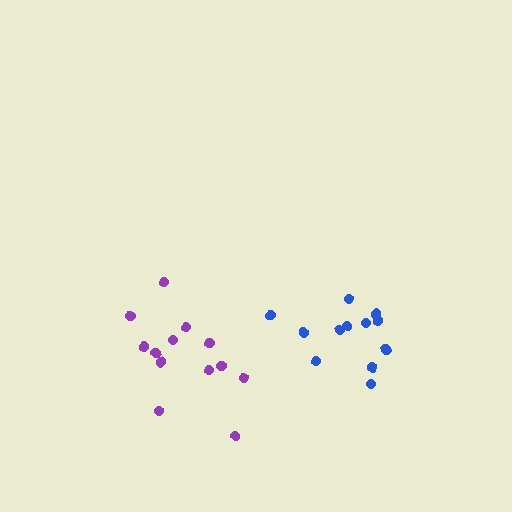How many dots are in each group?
Group 1: 12 dots, Group 2: 13 dots (25 total).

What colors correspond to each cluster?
The clusters are colored: blue, purple.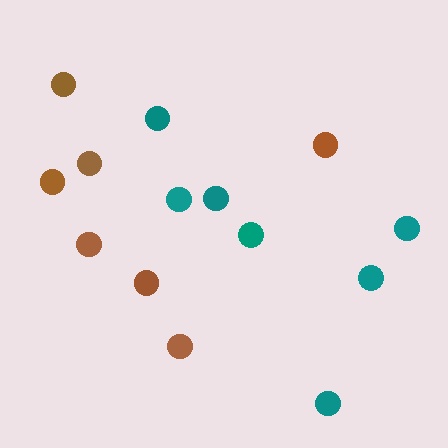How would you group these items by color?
There are 2 groups: one group of teal circles (7) and one group of brown circles (7).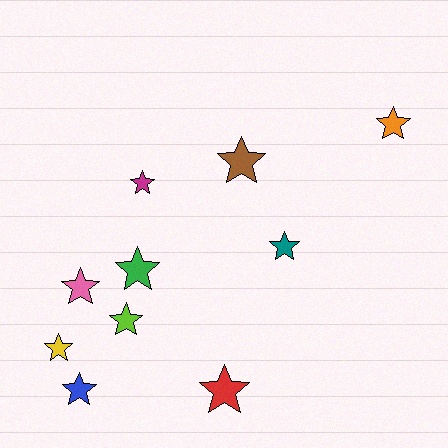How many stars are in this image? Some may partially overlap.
There are 10 stars.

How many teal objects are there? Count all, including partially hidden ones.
There is 1 teal object.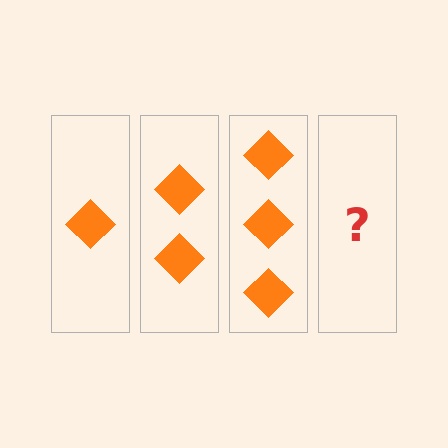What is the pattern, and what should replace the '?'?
The pattern is that each step adds one more diamond. The '?' should be 4 diamonds.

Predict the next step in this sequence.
The next step is 4 diamonds.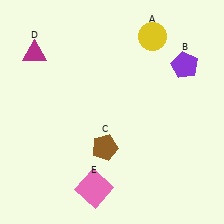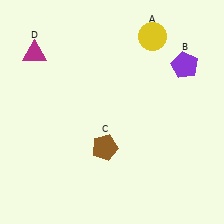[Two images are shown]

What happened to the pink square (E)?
The pink square (E) was removed in Image 2. It was in the bottom-left area of Image 1.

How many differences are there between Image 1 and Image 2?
There is 1 difference between the two images.